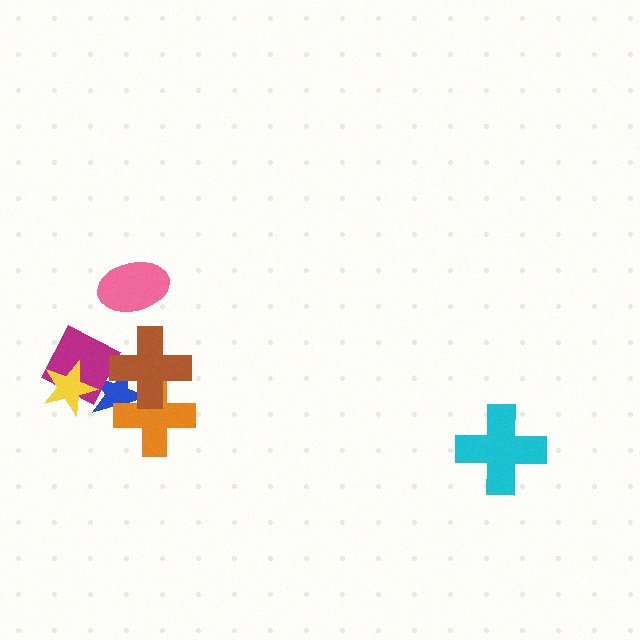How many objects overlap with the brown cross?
3 objects overlap with the brown cross.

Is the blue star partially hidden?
Yes, it is partially covered by another shape.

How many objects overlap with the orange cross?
2 objects overlap with the orange cross.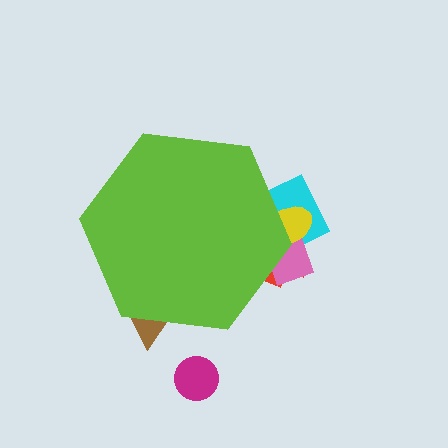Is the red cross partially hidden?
Yes, the red cross is partially hidden behind the lime hexagon.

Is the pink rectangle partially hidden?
Yes, the pink rectangle is partially hidden behind the lime hexagon.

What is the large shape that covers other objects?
A lime hexagon.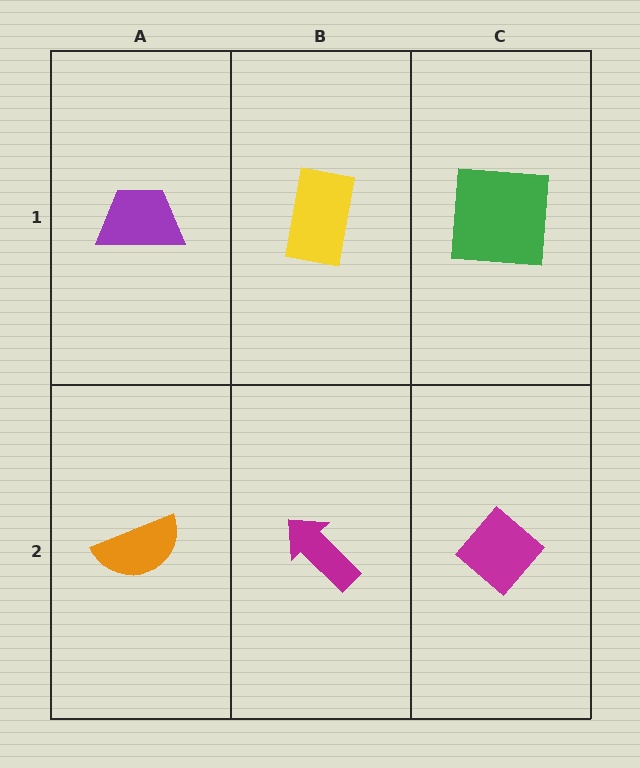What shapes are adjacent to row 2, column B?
A yellow rectangle (row 1, column B), an orange semicircle (row 2, column A), a magenta diamond (row 2, column C).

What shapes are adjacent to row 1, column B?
A magenta arrow (row 2, column B), a purple trapezoid (row 1, column A), a green square (row 1, column C).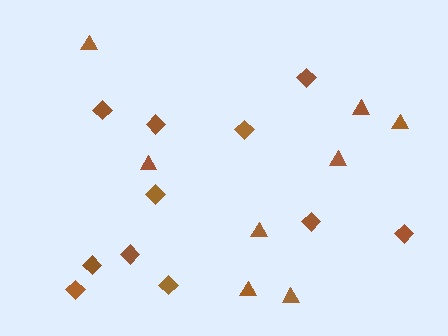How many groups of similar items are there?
There are 2 groups: one group of diamonds (11) and one group of triangles (8).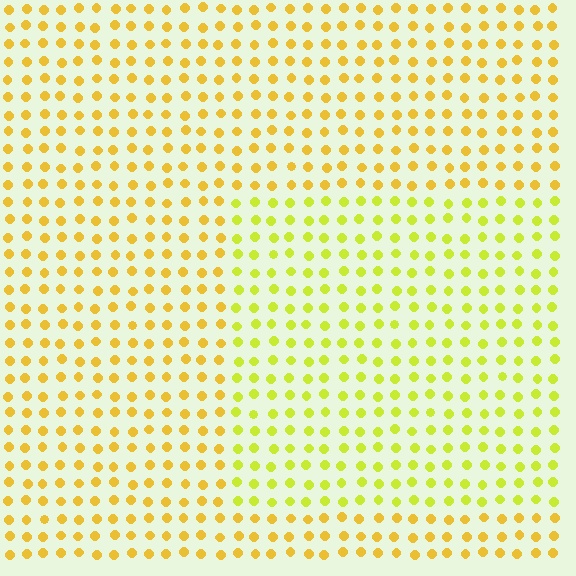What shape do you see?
I see a rectangle.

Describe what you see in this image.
The image is filled with small yellow elements in a uniform arrangement. A rectangle-shaped region is visible where the elements are tinted to a slightly different hue, forming a subtle color boundary.